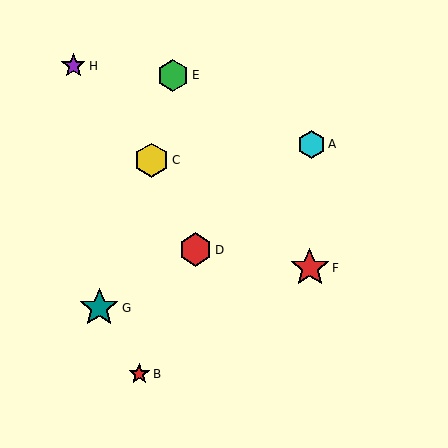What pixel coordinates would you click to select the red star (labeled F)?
Click at (310, 268) to select the red star F.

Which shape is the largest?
The teal star (labeled G) is the largest.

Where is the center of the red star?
The center of the red star is at (139, 374).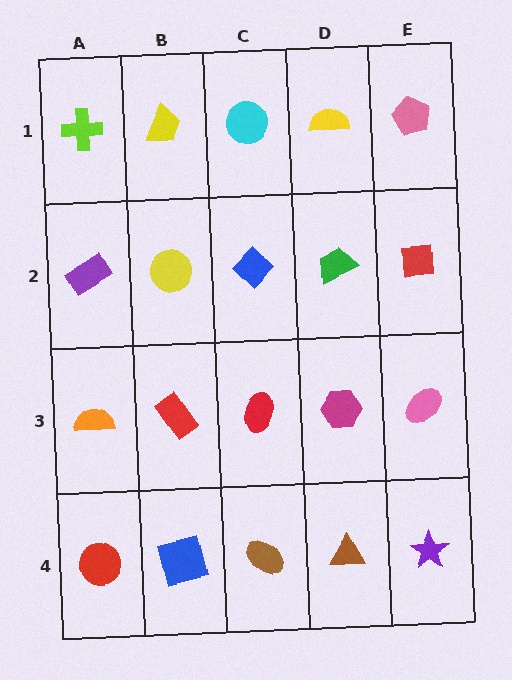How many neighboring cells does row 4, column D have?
3.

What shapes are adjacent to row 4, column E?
A pink ellipse (row 3, column E), a brown triangle (row 4, column D).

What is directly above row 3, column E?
A red square.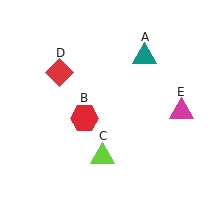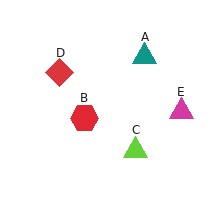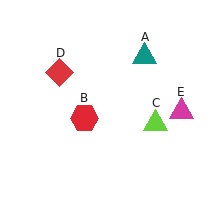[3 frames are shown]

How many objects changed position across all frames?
1 object changed position: lime triangle (object C).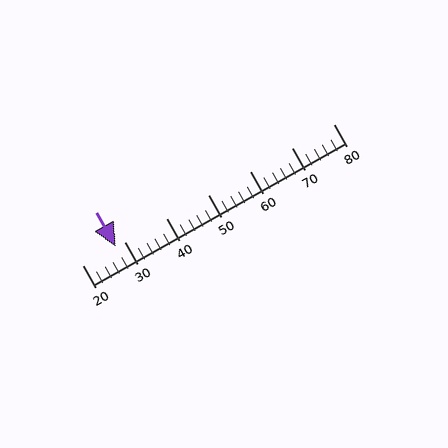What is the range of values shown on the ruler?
The ruler shows values from 20 to 80.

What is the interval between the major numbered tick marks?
The major tick marks are spaced 10 units apart.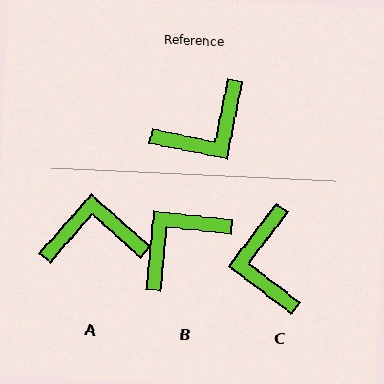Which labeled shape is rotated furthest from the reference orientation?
B, about 175 degrees away.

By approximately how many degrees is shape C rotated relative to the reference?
Approximately 116 degrees clockwise.